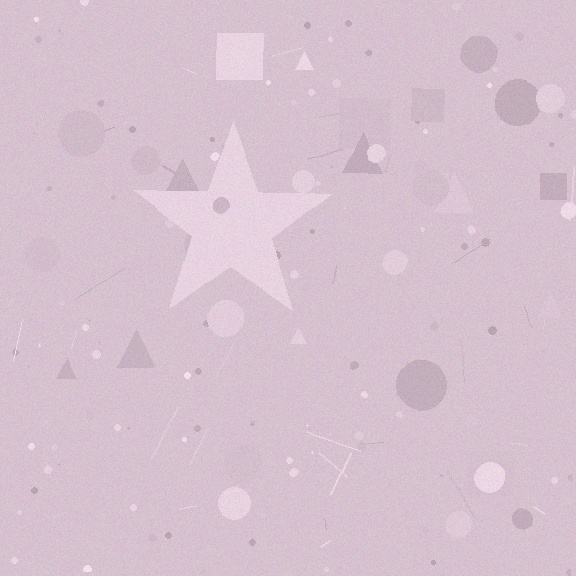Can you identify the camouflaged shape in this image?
The camouflaged shape is a star.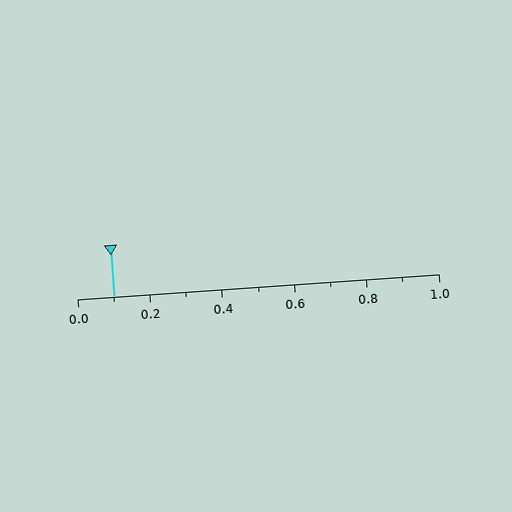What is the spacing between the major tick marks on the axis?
The major ticks are spaced 0.2 apart.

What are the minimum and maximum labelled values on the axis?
The axis runs from 0.0 to 1.0.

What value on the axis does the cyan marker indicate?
The marker indicates approximately 0.1.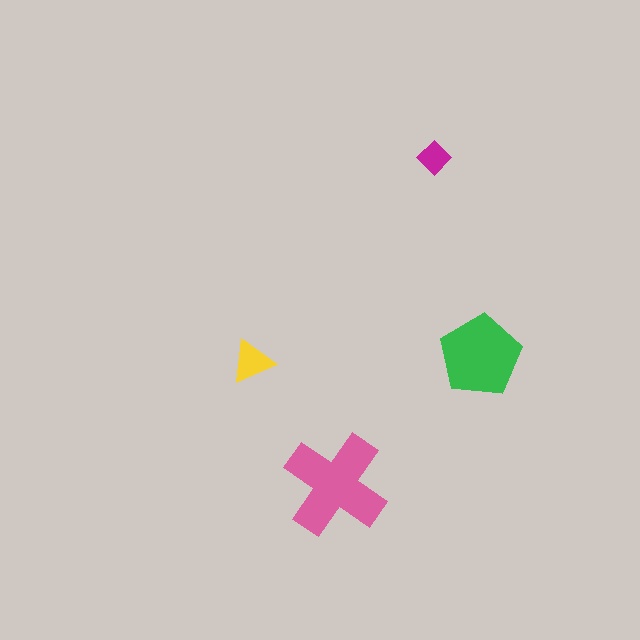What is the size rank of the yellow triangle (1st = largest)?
3rd.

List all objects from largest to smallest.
The pink cross, the green pentagon, the yellow triangle, the magenta diamond.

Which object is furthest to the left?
The yellow triangle is leftmost.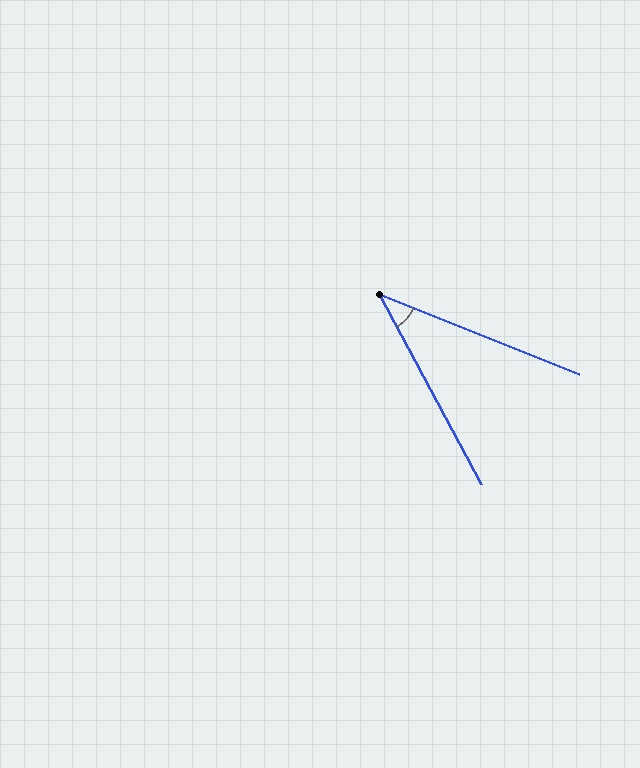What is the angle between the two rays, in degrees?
Approximately 40 degrees.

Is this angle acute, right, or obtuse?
It is acute.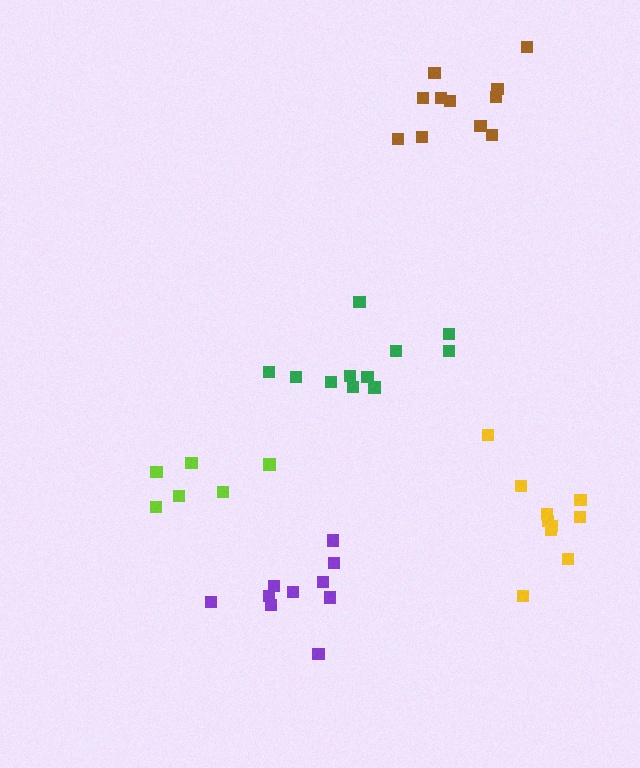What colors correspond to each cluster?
The clusters are colored: green, purple, brown, yellow, lime.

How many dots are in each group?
Group 1: 11 dots, Group 2: 10 dots, Group 3: 11 dots, Group 4: 10 dots, Group 5: 6 dots (48 total).